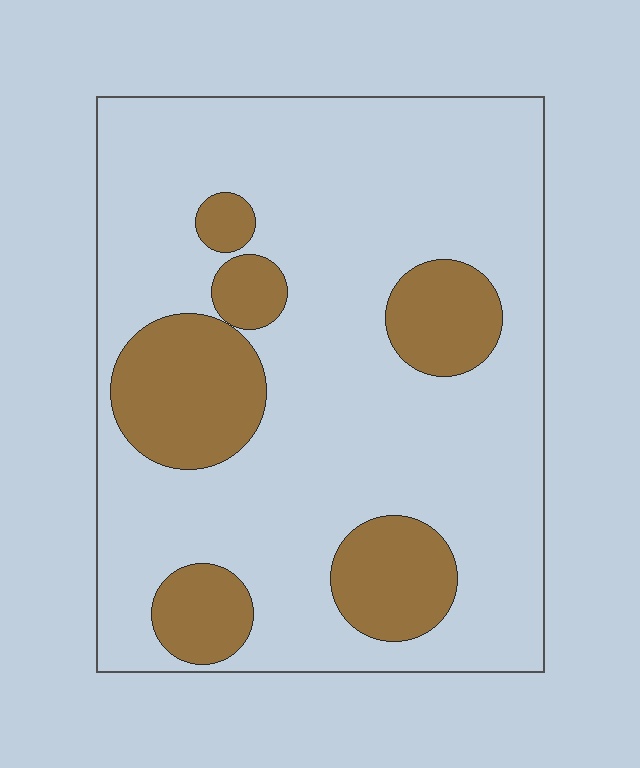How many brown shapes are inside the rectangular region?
6.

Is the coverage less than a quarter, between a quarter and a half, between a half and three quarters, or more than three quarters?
Less than a quarter.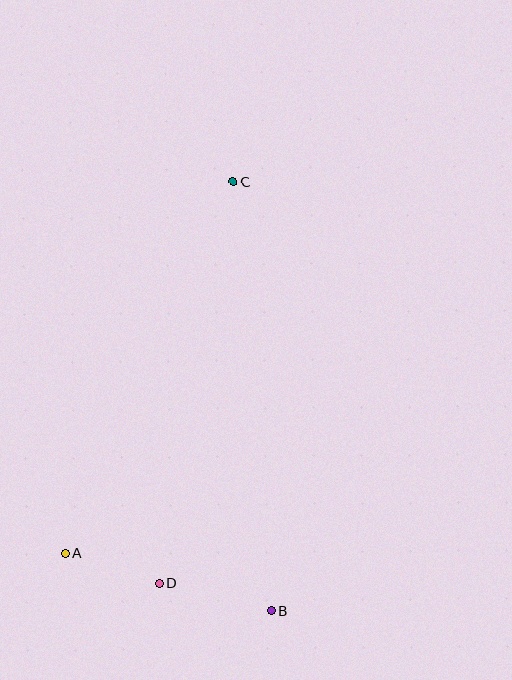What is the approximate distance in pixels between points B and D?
The distance between B and D is approximately 115 pixels.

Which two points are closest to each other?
Points A and D are closest to each other.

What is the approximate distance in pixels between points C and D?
The distance between C and D is approximately 408 pixels.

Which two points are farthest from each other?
Points B and C are farthest from each other.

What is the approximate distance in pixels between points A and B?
The distance between A and B is approximately 213 pixels.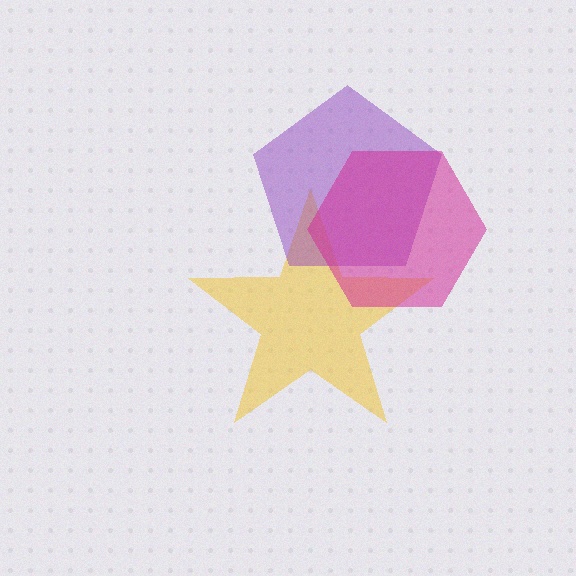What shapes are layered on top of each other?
The layered shapes are: a yellow star, a purple pentagon, a magenta hexagon.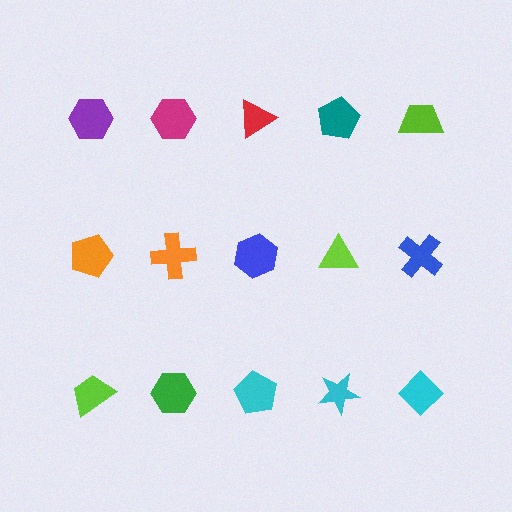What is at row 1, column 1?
A purple hexagon.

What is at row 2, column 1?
An orange pentagon.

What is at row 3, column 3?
A cyan pentagon.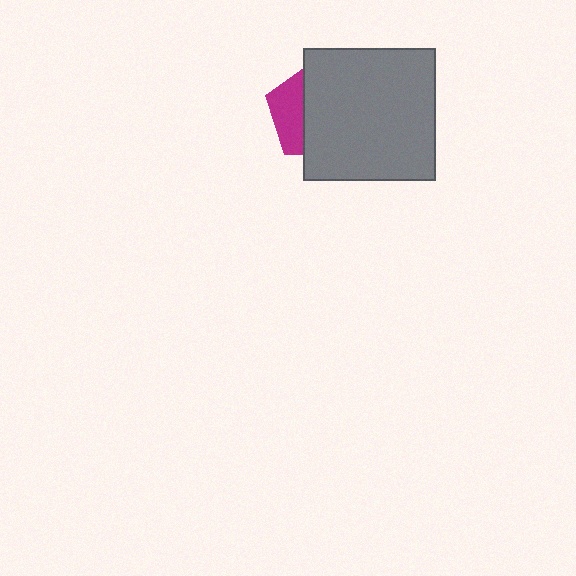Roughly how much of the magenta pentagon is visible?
A small part of it is visible (roughly 34%).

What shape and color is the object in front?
The object in front is a gray square.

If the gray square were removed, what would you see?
You would see the complete magenta pentagon.